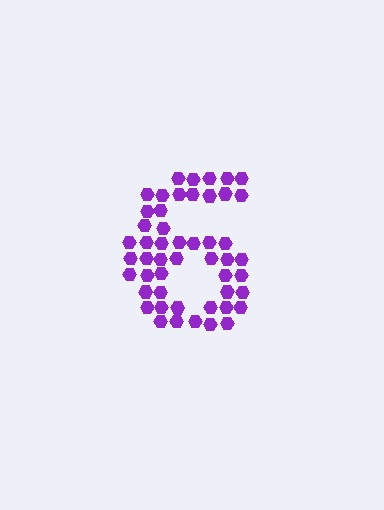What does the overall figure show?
The overall figure shows the digit 6.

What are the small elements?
The small elements are hexagons.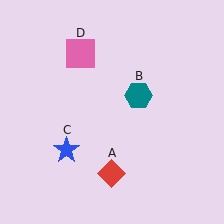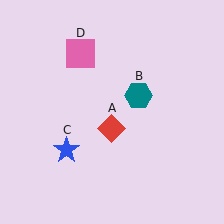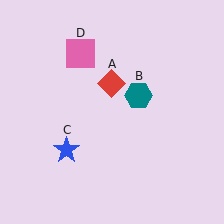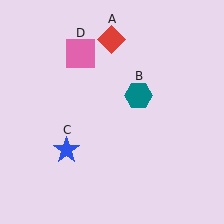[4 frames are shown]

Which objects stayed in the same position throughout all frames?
Teal hexagon (object B) and blue star (object C) and pink square (object D) remained stationary.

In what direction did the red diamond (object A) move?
The red diamond (object A) moved up.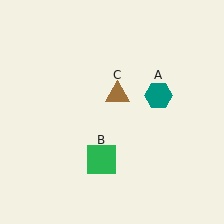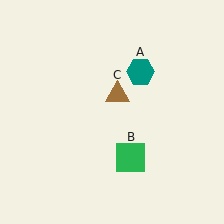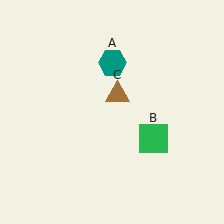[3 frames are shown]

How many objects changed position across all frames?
2 objects changed position: teal hexagon (object A), green square (object B).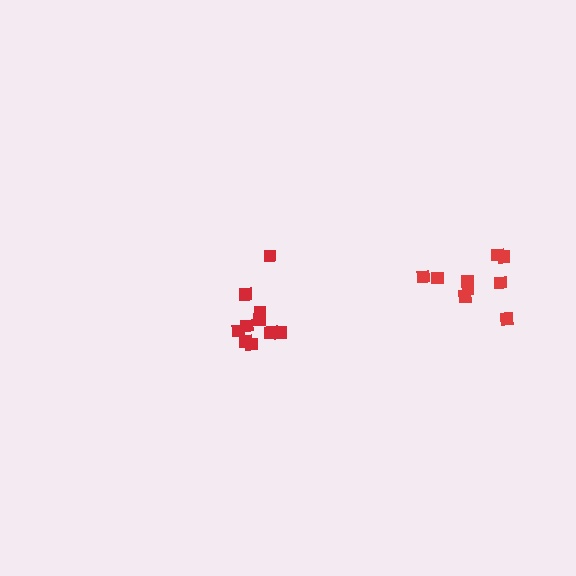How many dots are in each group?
Group 1: 9 dots, Group 2: 11 dots (20 total).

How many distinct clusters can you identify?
There are 2 distinct clusters.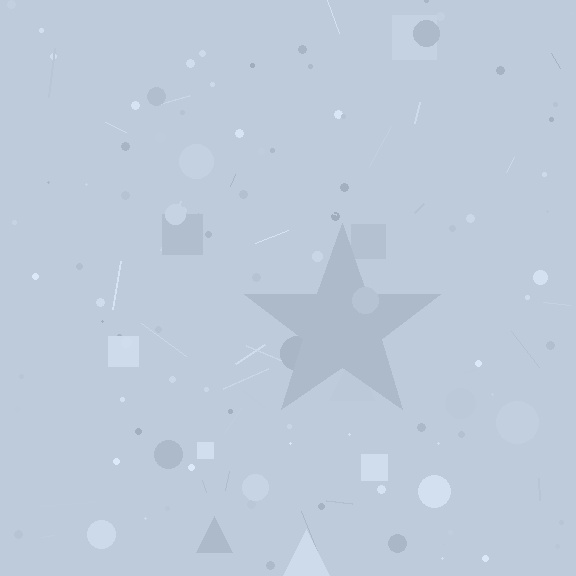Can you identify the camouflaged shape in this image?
The camouflaged shape is a star.